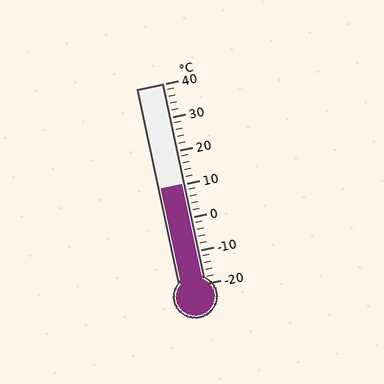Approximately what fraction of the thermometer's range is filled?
The thermometer is filled to approximately 50% of its range.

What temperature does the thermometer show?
The thermometer shows approximately 10°C.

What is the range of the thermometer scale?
The thermometer scale ranges from -20°C to 40°C.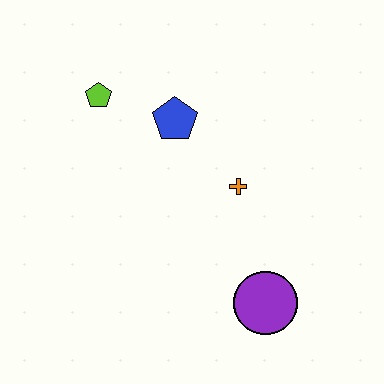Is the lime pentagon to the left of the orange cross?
Yes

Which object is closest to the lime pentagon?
The blue pentagon is closest to the lime pentagon.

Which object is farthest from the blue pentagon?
The purple circle is farthest from the blue pentagon.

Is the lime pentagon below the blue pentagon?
No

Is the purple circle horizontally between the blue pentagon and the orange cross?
No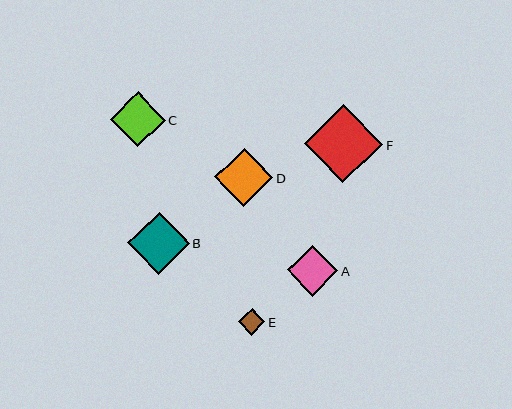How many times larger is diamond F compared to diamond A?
Diamond F is approximately 1.6 times the size of diamond A.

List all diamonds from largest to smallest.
From largest to smallest: F, B, D, C, A, E.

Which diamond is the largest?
Diamond F is the largest with a size of approximately 78 pixels.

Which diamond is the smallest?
Diamond E is the smallest with a size of approximately 26 pixels.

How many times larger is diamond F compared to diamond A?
Diamond F is approximately 1.6 times the size of diamond A.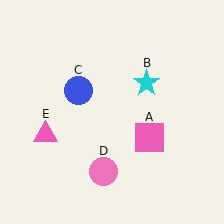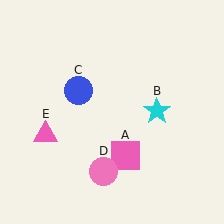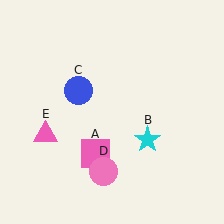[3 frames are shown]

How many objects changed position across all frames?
2 objects changed position: pink square (object A), cyan star (object B).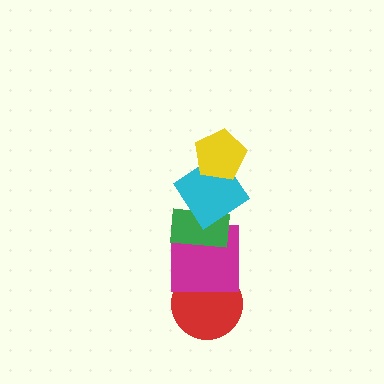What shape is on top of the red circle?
The magenta square is on top of the red circle.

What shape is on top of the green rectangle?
The cyan diamond is on top of the green rectangle.